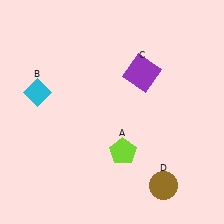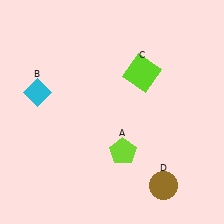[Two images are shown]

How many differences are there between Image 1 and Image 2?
There is 1 difference between the two images.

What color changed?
The square (C) changed from purple in Image 1 to lime in Image 2.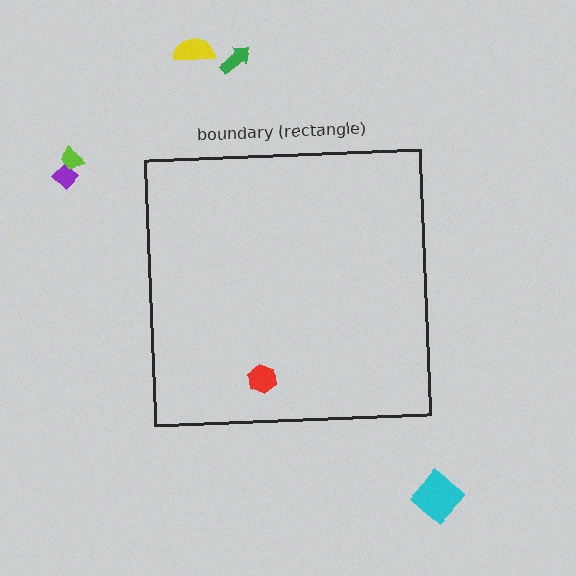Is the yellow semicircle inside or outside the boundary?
Outside.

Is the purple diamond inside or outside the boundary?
Outside.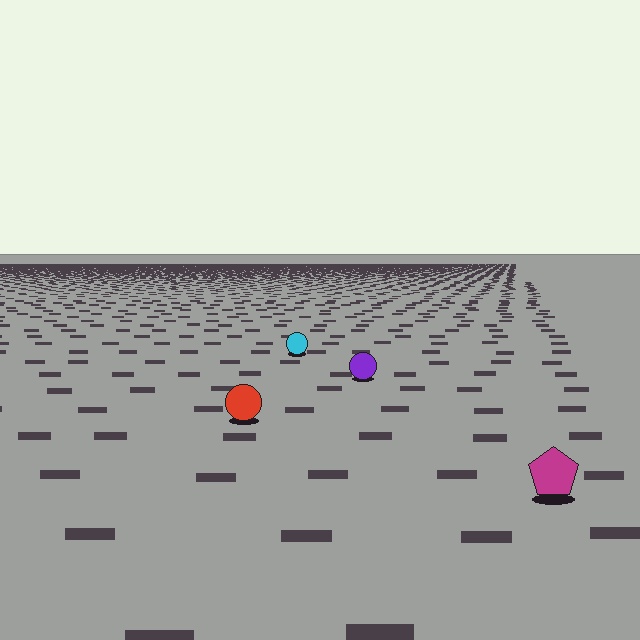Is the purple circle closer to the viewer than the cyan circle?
Yes. The purple circle is closer — you can tell from the texture gradient: the ground texture is coarser near it.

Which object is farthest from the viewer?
The cyan circle is farthest from the viewer. It appears smaller and the ground texture around it is denser.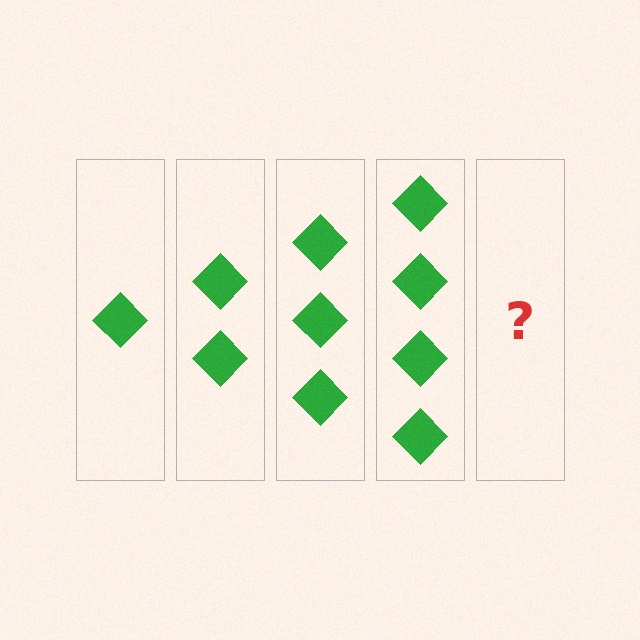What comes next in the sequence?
The next element should be 5 diamonds.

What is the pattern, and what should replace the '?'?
The pattern is that each step adds one more diamond. The '?' should be 5 diamonds.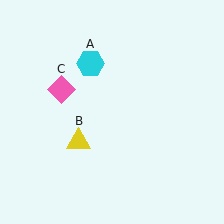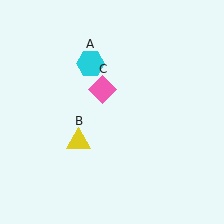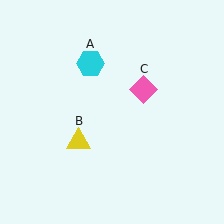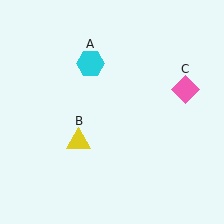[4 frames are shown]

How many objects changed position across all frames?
1 object changed position: pink diamond (object C).